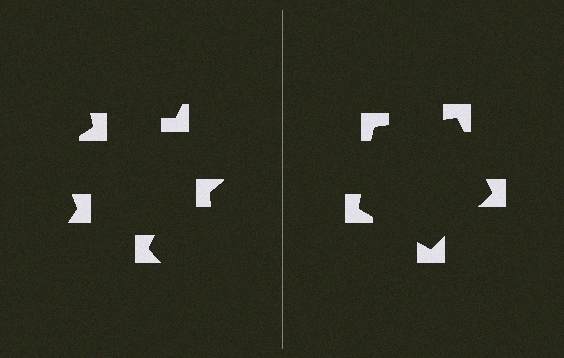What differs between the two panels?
The notched squares are positioned identically on both sides; only the wedge orientations differ. On the right they align to a pentagon; on the left they are misaligned.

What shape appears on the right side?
An illusory pentagon.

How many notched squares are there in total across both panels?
10 — 5 on each side.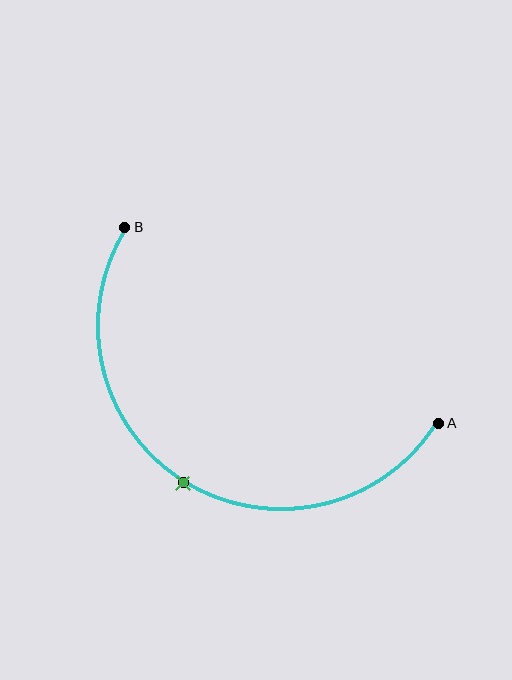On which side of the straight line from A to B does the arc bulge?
The arc bulges below the straight line connecting A and B.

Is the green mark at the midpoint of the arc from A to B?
Yes. The green mark lies on the arc at equal arc-length from both A and B — it is the arc midpoint.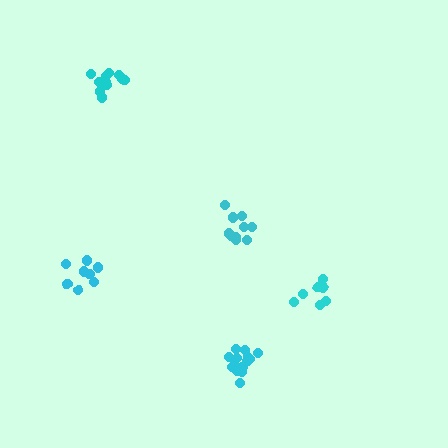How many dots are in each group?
Group 1: 11 dots, Group 2: 10 dots, Group 3: 8 dots, Group 4: 8 dots, Group 5: 14 dots (51 total).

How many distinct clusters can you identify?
There are 5 distinct clusters.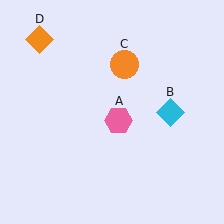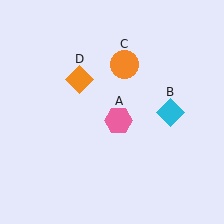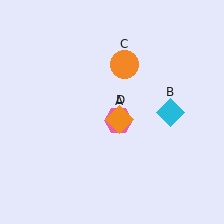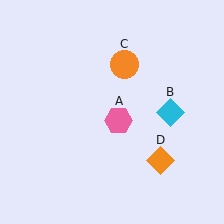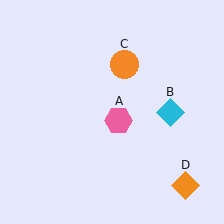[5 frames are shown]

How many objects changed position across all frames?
1 object changed position: orange diamond (object D).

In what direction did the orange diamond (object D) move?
The orange diamond (object D) moved down and to the right.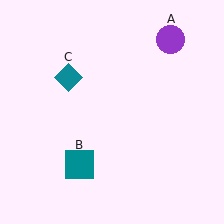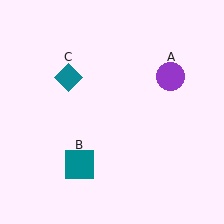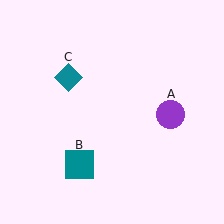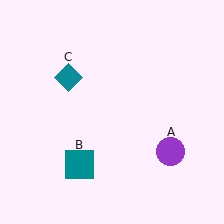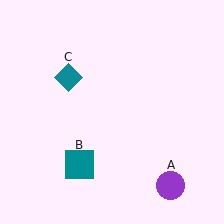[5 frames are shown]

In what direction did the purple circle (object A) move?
The purple circle (object A) moved down.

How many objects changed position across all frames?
1 object changed position: purple circle (object A).